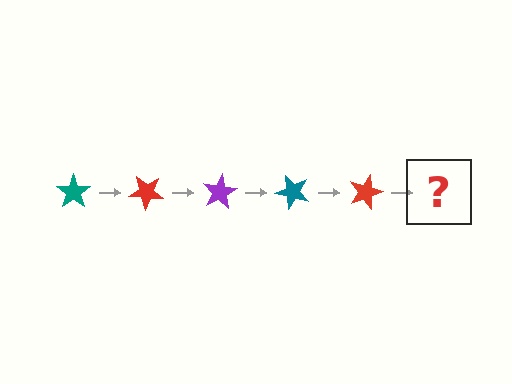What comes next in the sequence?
The next element should be a purple star, rotated 200 degrees from the start.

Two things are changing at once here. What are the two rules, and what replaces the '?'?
The two rules are that it rotates 40 degrees each step and the color cycles through teal, red, and purple. The '?' should be a purple star, rotated 200 degrees from the start.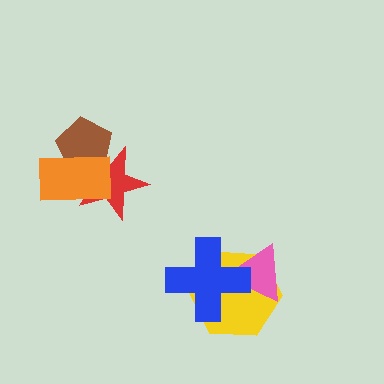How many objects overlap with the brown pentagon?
2 objects overlap with the brown pentagon.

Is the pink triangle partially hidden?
Yes, it is partially covered by another shape.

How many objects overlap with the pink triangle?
2 objects overlap with the pink triangle.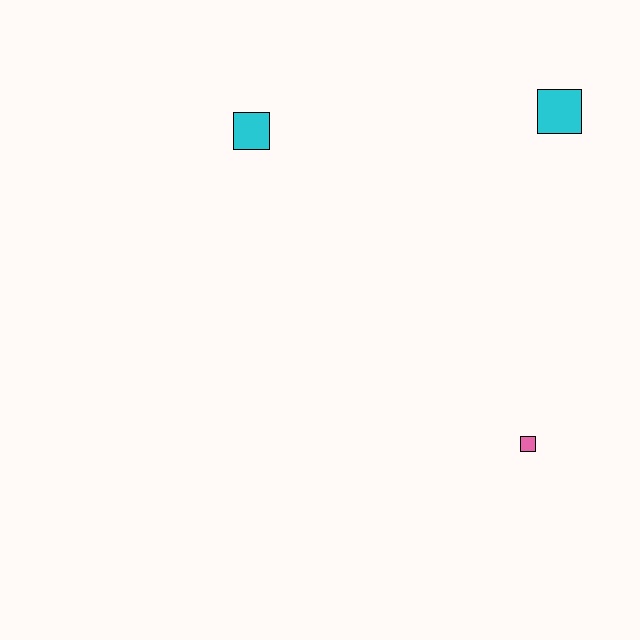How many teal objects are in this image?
There are no teal objects.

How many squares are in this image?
There are 3 squares.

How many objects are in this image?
There are 3 objects.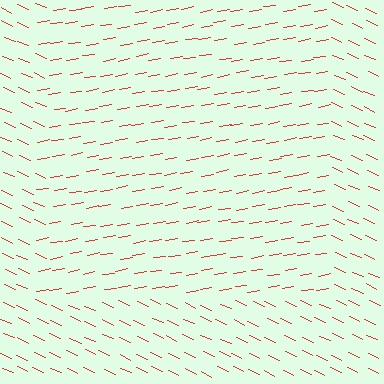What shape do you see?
I see a rectangle.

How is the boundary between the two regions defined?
The boundary is defined purely by a change in line orientation (approximately 34 degrees difference). All lines are the same color and thickness.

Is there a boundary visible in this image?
Yes, there is a texture boundary formed by a change in line orientation.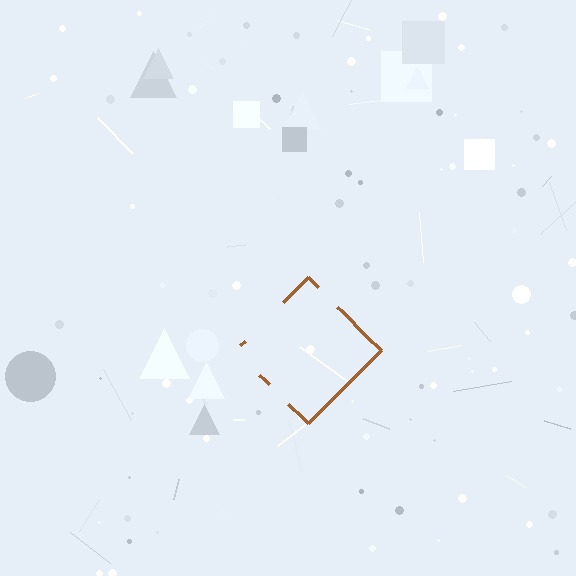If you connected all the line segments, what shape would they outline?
They would outline a diamond.